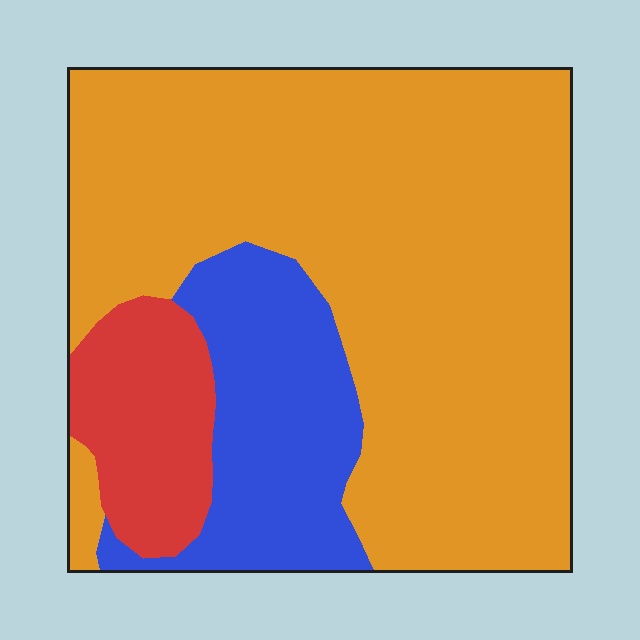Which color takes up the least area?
Red, at roughly 10%.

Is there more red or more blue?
Blue.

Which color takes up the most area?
Orange, at roughly 70%.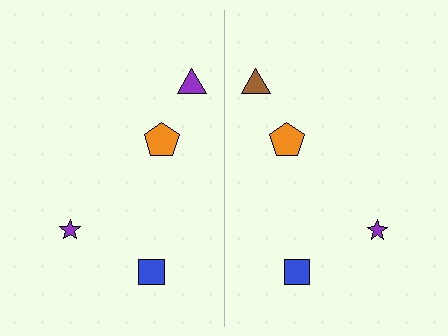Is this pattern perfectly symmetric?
No, the pattern is not perfectly symmetric. The brown triangle on the right side breaks the symmetry — its mirror counterpart is purple.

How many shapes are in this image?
There are 8 shapes in this image.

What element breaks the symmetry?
The brown triangle on the right side breaks the symmetry — its mirror counterpart is purple.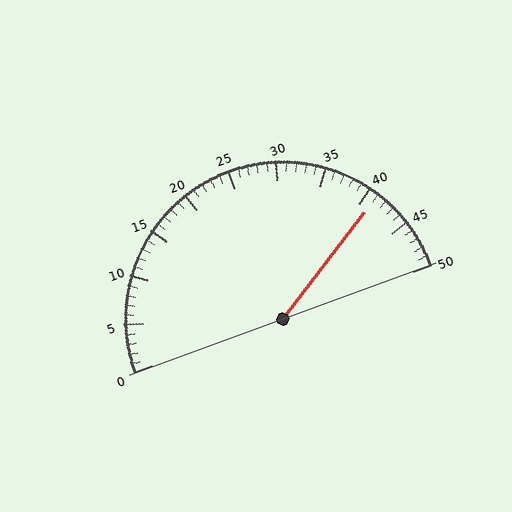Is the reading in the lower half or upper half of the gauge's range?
The reading is in the upper half of the range (0 to 50).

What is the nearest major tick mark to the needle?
The nearest major tick mark is 40.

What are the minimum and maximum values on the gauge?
The gauge ranges from 0 to 50.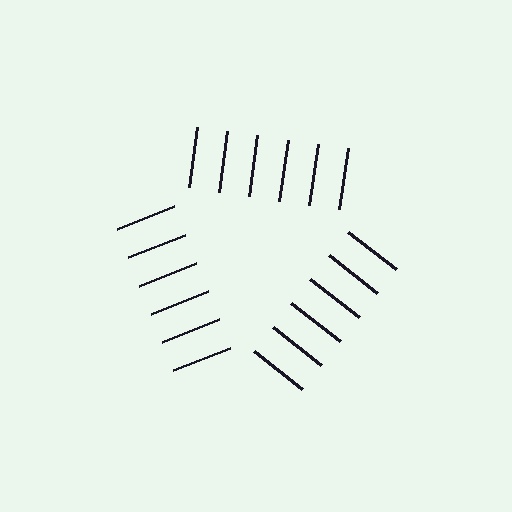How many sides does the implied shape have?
3 sides — the line-ends trace a triangle.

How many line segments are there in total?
18 — 6 along each of the 3 edges.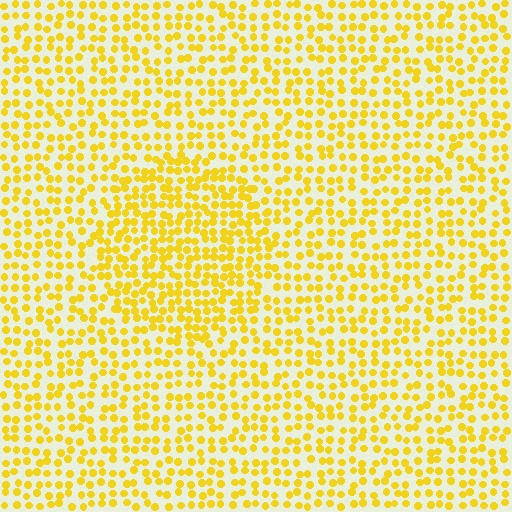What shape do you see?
I see a circle.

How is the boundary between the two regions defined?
The boundary is defined by a change in element density (approximately 1.5x ratio). All elements are the same color, size, and shape.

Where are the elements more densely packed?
The elements are more densely packed inside the circle boundary.